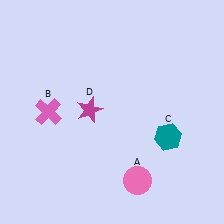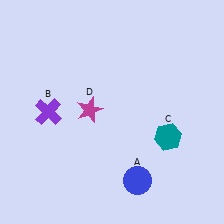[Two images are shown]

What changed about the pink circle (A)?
In Image 1, A is pink. In Image 2, it changed to blue.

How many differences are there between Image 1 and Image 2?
There are 2 differences between the two images.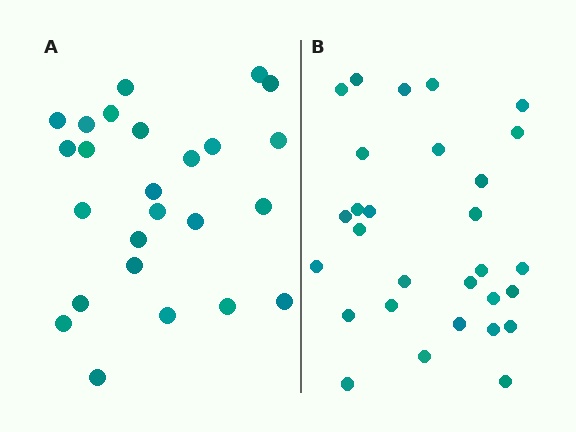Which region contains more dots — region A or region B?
Region B (the right region) has more dots.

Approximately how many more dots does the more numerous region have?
Region B has about 4 more dots than region A.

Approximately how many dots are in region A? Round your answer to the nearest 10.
About 20 dots. (The exact count is 25, which rounds to 20.)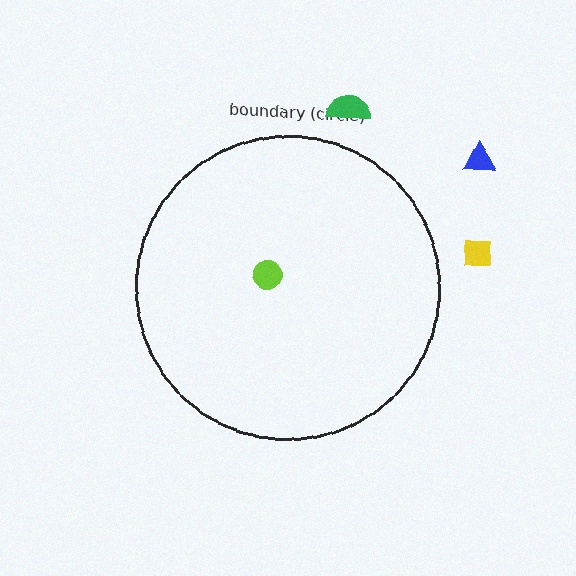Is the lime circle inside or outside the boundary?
Inside.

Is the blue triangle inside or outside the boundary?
Outside.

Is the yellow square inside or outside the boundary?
Outside.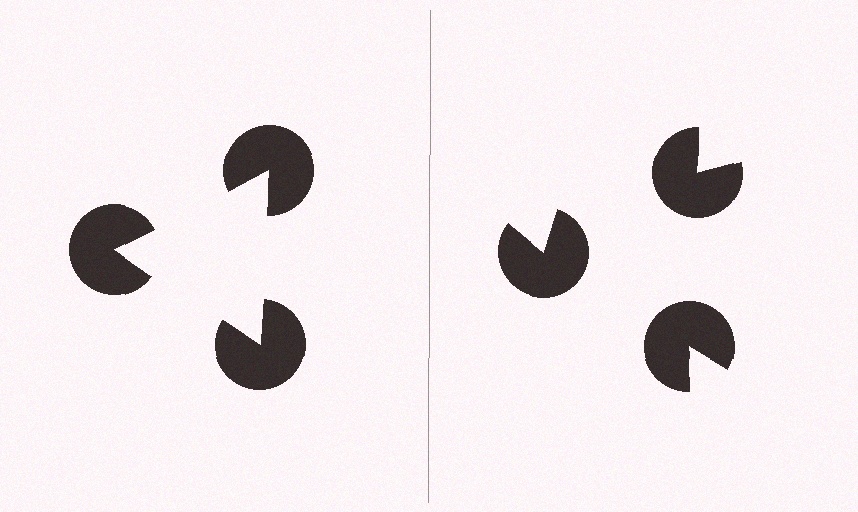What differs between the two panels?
The pac-man discs are positioned identically on both sides; only the wedge orientations differ. On the left they align to a triangle; on the right they are misaligned.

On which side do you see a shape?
An illusory triangle appears on the left side. On the right side the wedge cuts are rotated, so no coherent shape forms.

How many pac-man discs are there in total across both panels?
6 — 3 on each side.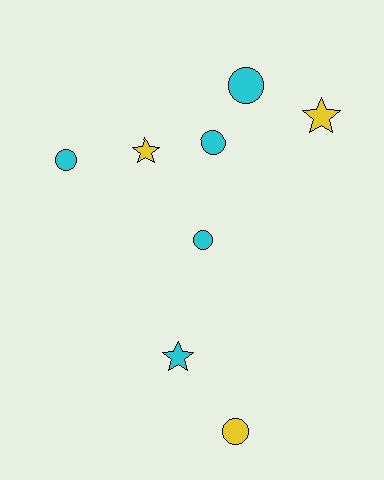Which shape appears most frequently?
Circle, with 5 objects.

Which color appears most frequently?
Cyan, with 5 objects.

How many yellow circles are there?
There is 1 yellow circle.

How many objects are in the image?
There are 8 objects.